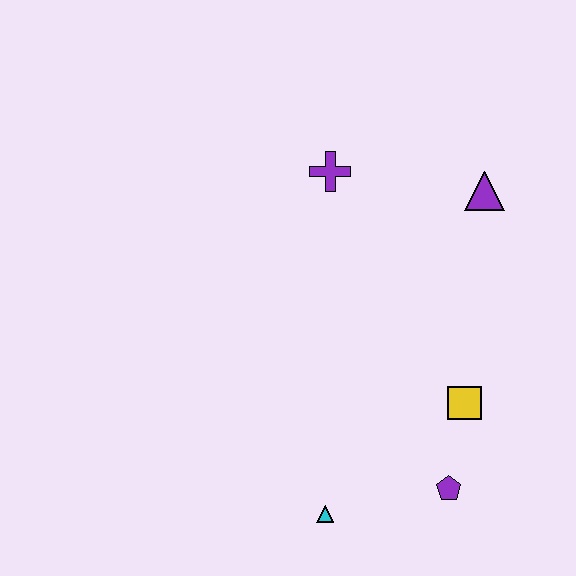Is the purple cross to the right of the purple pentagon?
No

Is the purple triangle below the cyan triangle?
No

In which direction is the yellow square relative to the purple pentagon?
The yellow square is above the purple pentagon.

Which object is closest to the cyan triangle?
The purple pentagon is closest to the cyan triangle.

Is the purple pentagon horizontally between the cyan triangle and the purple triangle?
Yes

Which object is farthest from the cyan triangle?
The purple triangle is farthest from the cyan triangle.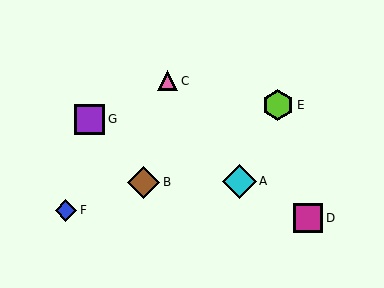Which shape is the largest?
The cyan diamond (labeled A) is the largest.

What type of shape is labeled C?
Shape C is a pink triangle.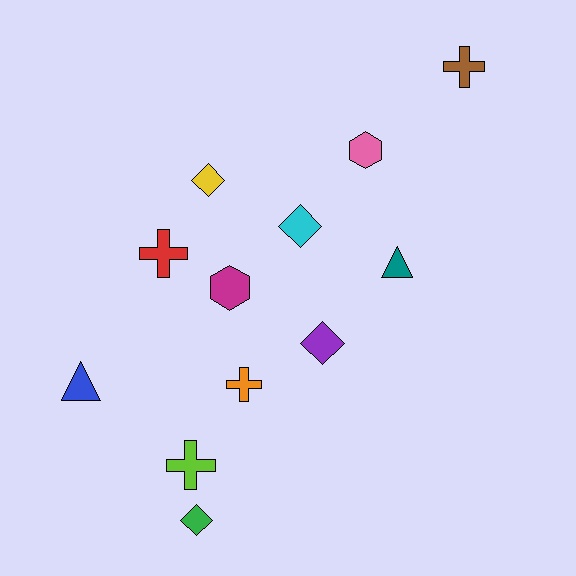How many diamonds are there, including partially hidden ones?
There are 4 diamonds.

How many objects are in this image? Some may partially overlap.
There are 12 objects.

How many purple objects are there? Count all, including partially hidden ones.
There is 1 purple object.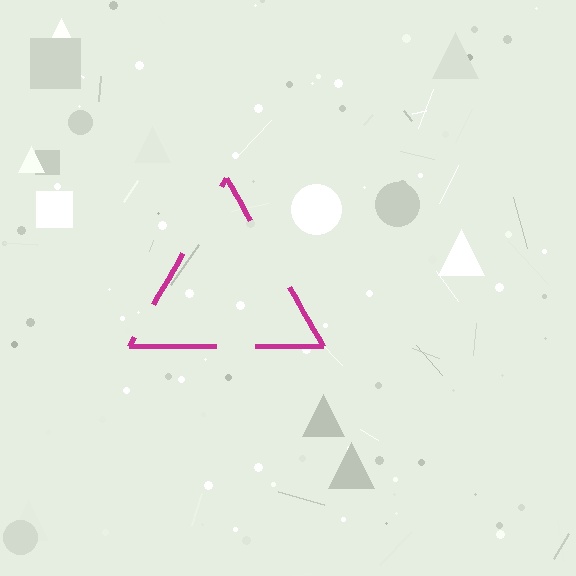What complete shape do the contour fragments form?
The contour fragments form a triangle.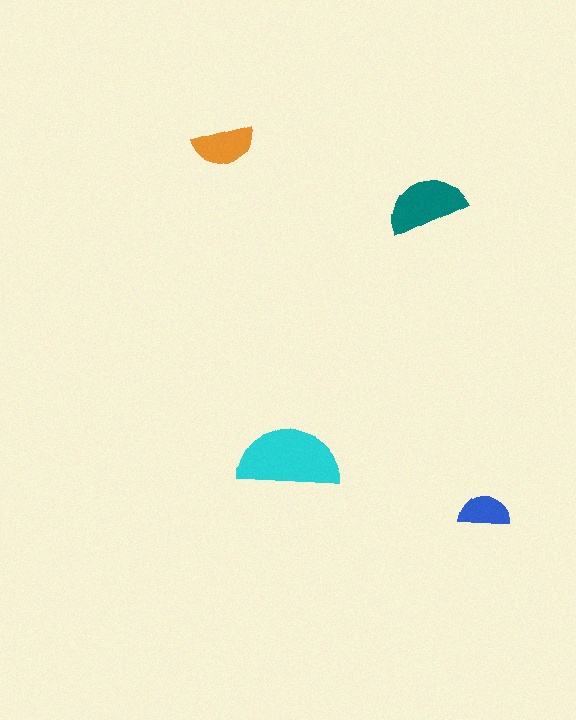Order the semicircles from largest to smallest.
the cyan one, the teal one, the orange one, the blue one.